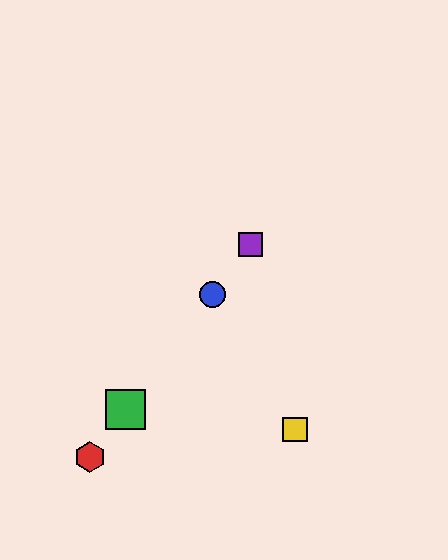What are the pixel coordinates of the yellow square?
The yellow square is at (295, 430).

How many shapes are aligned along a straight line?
4 shapes (the red hexagon, the blue circle, the green square, the purple square) are aligned along a straight line.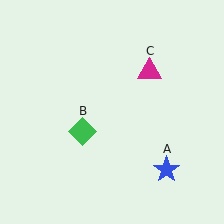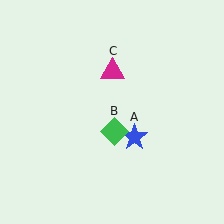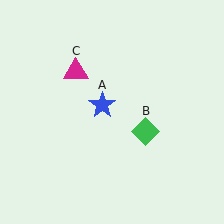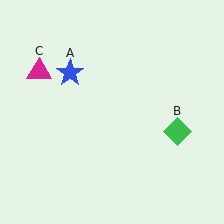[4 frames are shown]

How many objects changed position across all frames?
3 objects changed position: blue star (object A), green diamond (object B), magenta triangle (object C).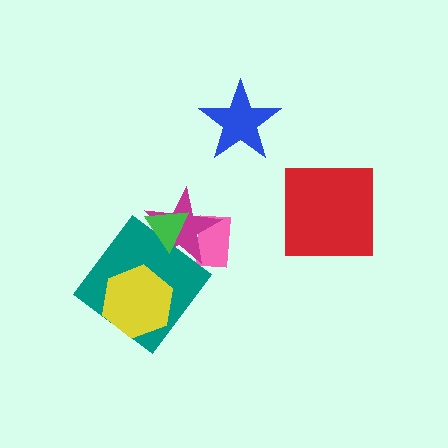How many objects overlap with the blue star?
0 objects overlap with the blue star.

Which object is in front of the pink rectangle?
The magenta star is in front of the pink rectangle.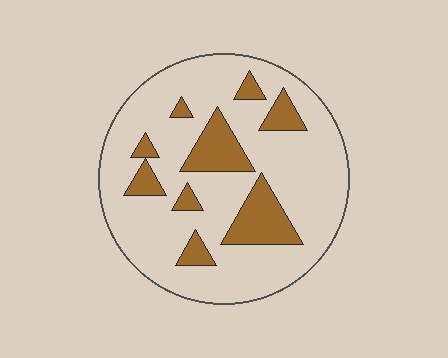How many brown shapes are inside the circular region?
9.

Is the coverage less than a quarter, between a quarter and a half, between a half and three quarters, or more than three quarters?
Less than a quarter.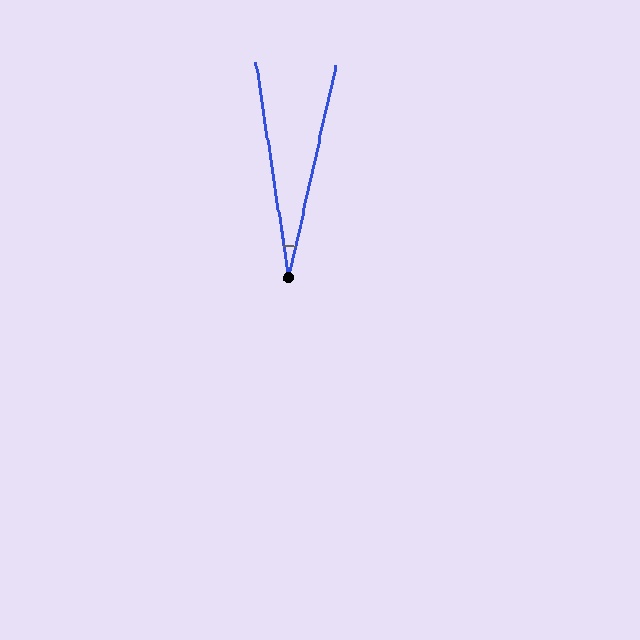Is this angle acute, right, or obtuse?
It is acute.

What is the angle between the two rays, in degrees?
Approximately 21 degrees.